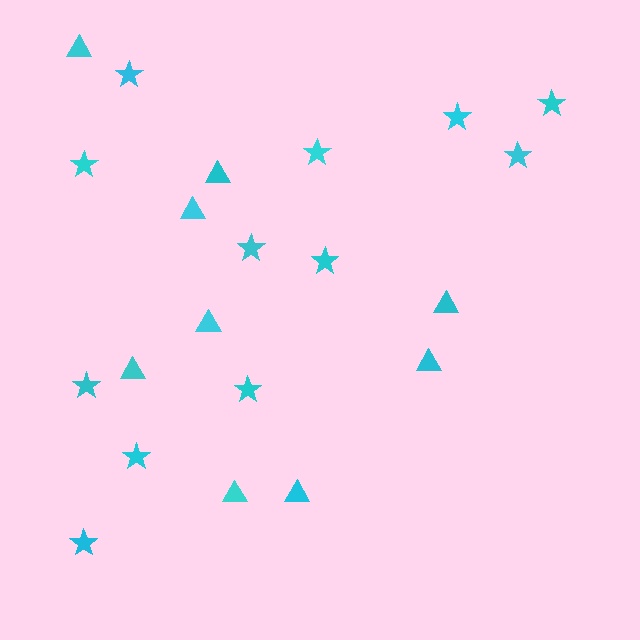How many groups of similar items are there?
There are 2 groups: one group of stars (12) and one group of triangles (9).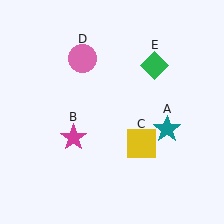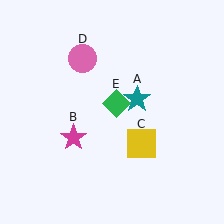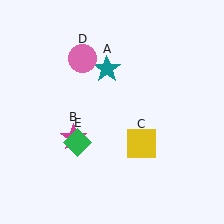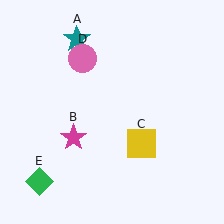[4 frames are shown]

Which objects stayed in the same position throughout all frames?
Magenta star (object B) and yellow square (object C) and pink circle (object D) remained stationary.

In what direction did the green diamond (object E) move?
The green diamond (object E) moved down and to the left.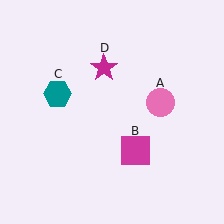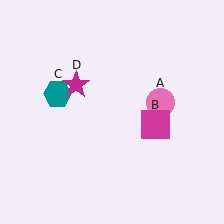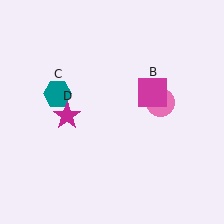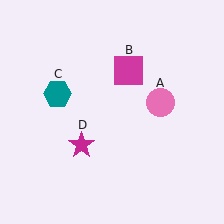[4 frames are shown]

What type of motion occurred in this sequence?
The magenta square (object B), magenta star (object D) rotated counterclockwise around the center of the scene.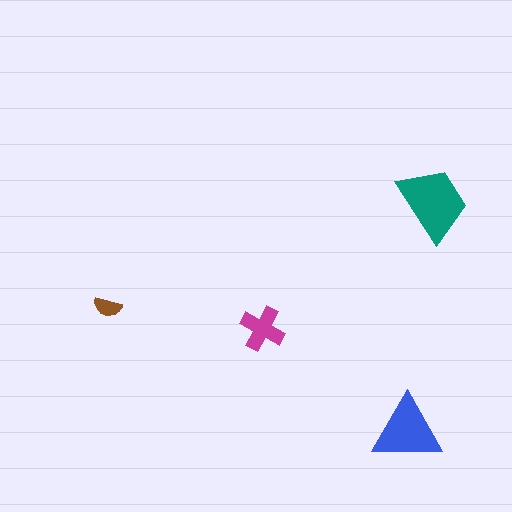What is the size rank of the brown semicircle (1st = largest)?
4th.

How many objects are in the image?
There are 4 objects in the image.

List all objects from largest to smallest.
The teal trapezoid, the blue triangle, the magenta cross, the brown semicircle.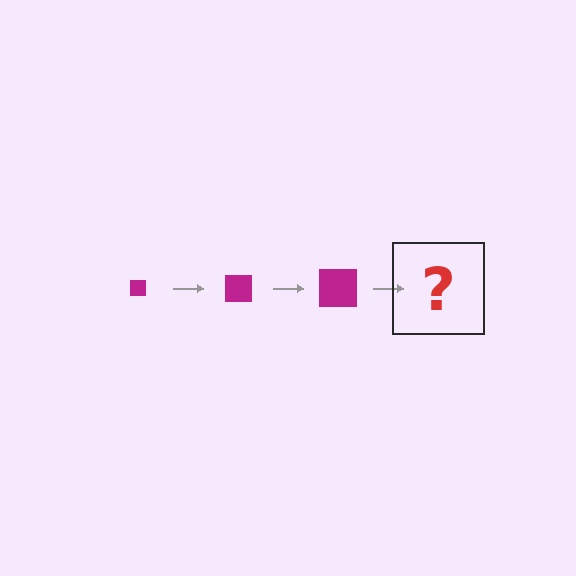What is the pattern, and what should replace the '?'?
The pattern is that the square gets progressively larger each step. The '?' should be a magenta square, larger than the previous one.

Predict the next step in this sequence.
The next step is a magenta square, larger than the previous one.